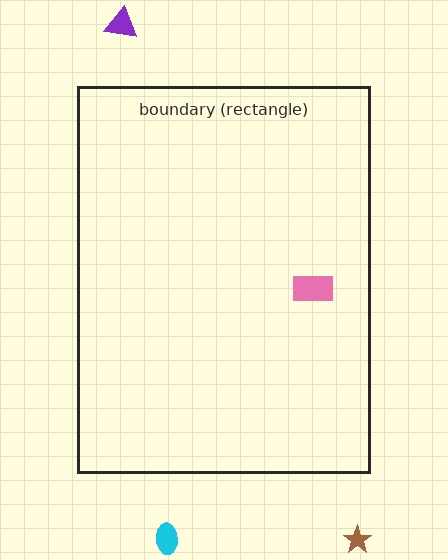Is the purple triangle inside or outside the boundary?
Outside.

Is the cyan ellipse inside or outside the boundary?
Outside.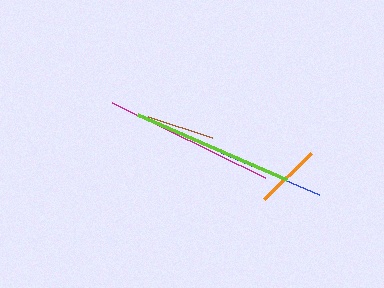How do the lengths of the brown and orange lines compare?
The brown and orange lines are approximately the same length.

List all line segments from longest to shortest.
From longest to shortest: magenta, lime, blue, brown, orange.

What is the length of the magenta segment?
The magenta segment is approximately 171 pixels long.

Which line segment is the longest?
The magenta line is the longest at approximately 171 pixels.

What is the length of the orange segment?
The orange segment is approximately 65 pixels long.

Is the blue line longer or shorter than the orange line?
The blue line is longer than the orange line.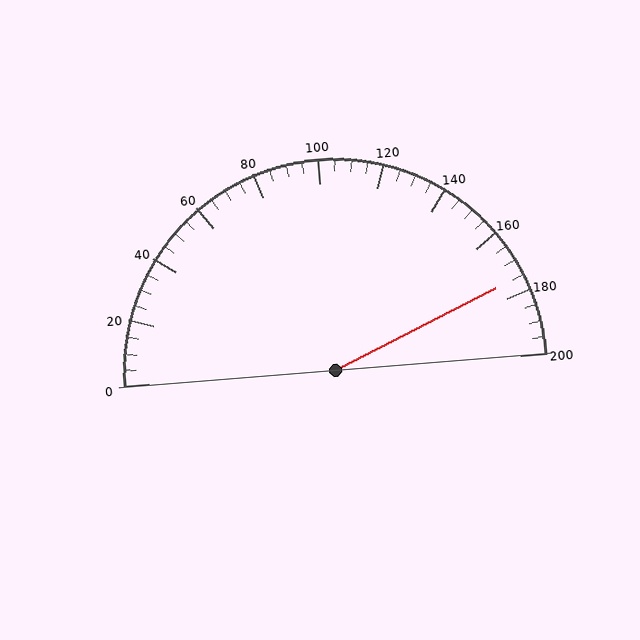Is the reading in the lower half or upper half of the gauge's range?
The reading is in the upper half of the range (0 to 200).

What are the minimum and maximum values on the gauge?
The gauge ranges from 0 to 200.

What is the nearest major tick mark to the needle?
The nearest major tick mark is 180.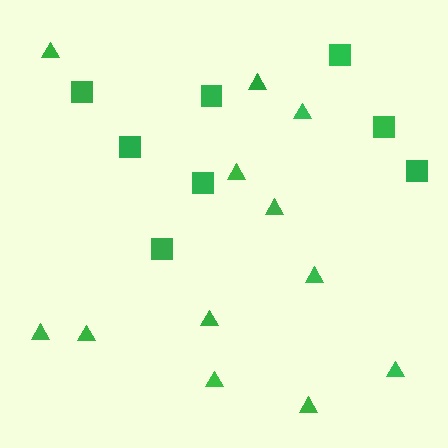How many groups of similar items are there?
There are 2 groups: one group of squares (8) and one group of triangles (12).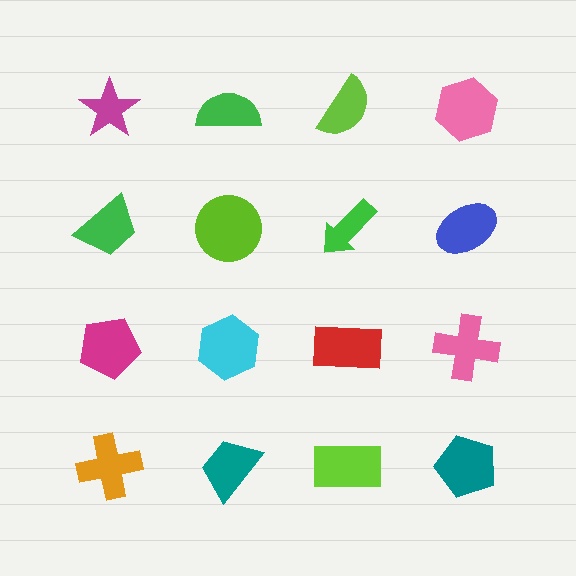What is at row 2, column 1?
A green trapezoid.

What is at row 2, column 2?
A lime circle.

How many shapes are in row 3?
4 shapes.